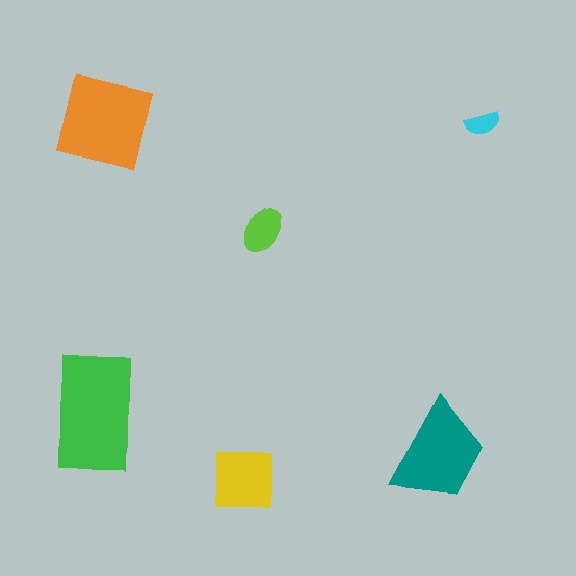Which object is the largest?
The green rectangle.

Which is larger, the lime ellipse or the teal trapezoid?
The teal trapezoid.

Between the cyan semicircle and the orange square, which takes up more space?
The orange square.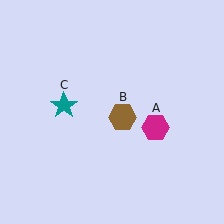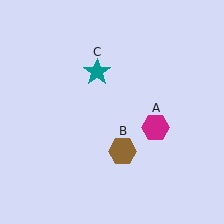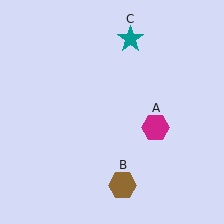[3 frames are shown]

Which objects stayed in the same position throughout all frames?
Magenta hexagon (object A) remained stationary.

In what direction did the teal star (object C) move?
The teal star (object C) moved up and to the right.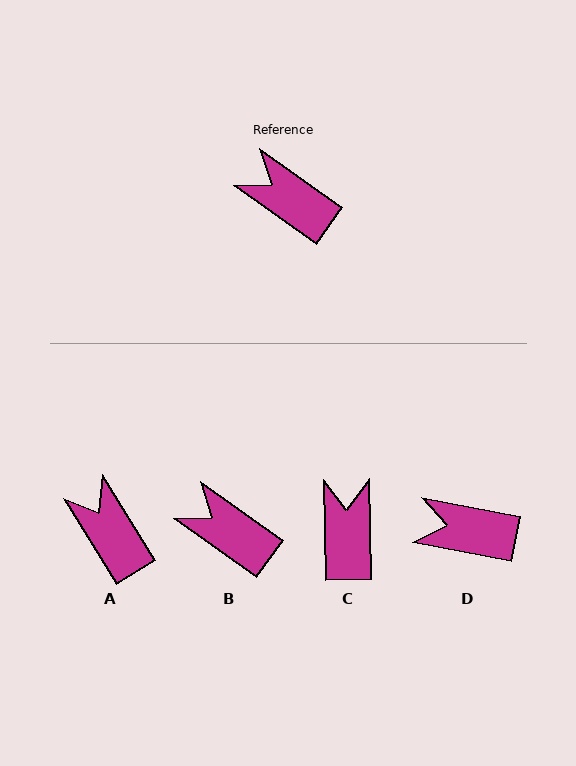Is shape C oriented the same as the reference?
No, it is off by about 53 degrees.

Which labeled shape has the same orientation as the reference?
B.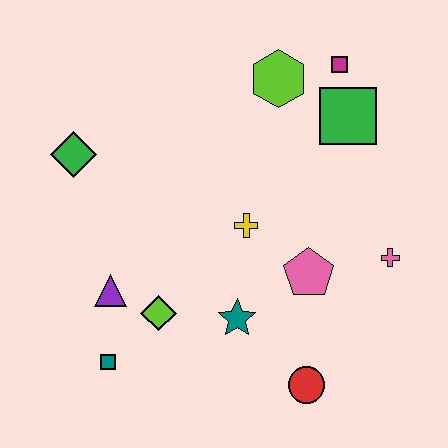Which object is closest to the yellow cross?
The pink pentagon is closest to the yellow cross.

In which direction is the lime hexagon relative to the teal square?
The lime hexagon is above the teal square.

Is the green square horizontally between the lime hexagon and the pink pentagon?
No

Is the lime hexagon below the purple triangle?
No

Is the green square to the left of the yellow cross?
No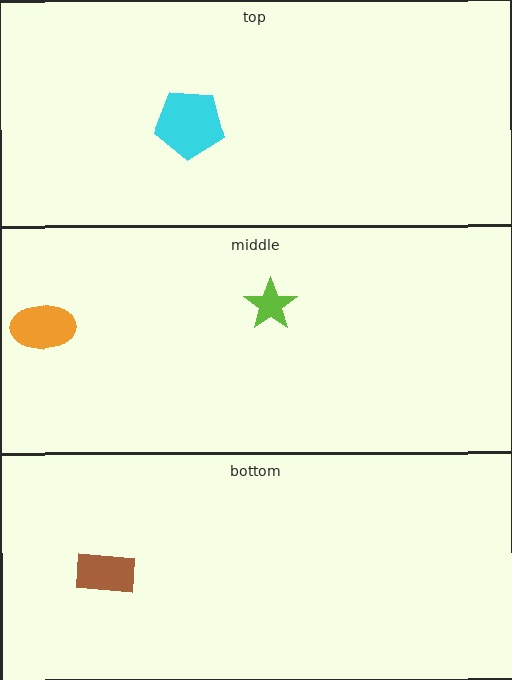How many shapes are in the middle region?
2.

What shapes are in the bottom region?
The brown rectangle.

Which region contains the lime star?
The middle region.